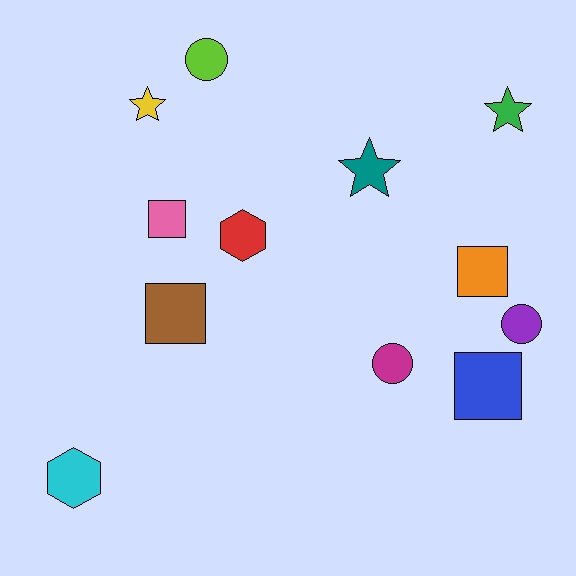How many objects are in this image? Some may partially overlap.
There are 12 objects.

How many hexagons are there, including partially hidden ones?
There are 2 hexagons.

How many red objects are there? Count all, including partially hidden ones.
There is 1 red object.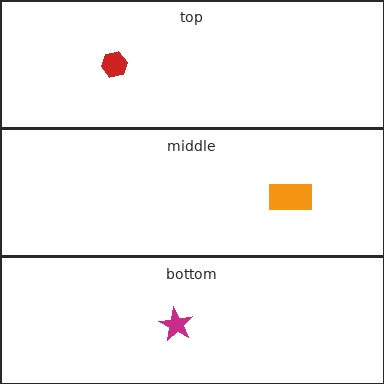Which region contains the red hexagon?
The top region.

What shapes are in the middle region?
The orange rectangle.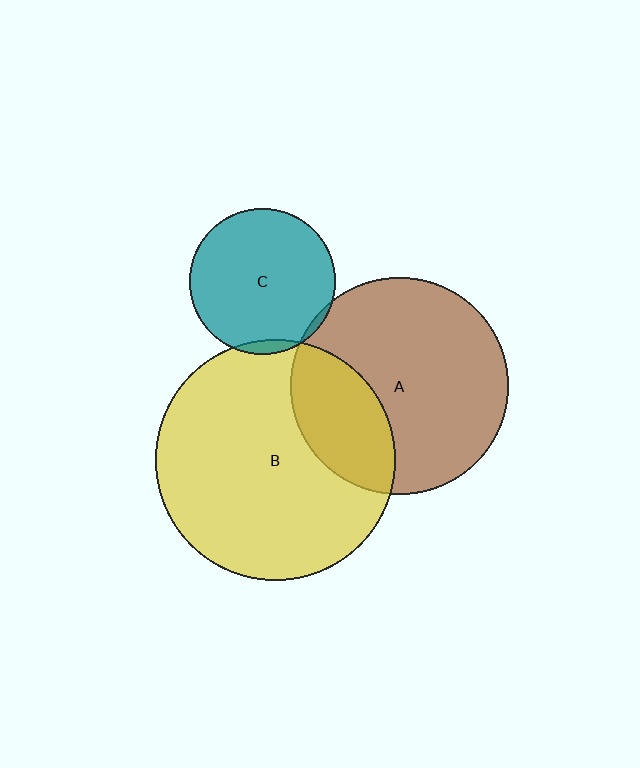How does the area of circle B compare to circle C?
Approximately 2.7 times.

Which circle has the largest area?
Circle B (yellow).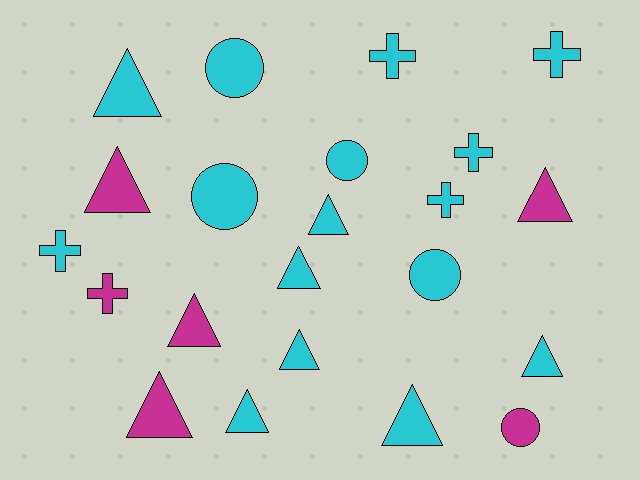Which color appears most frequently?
Cyan, with 16 objects.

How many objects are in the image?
There are 22 objects.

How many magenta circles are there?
There is 1 magenta circle.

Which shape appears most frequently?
Triangle, with 11 objects.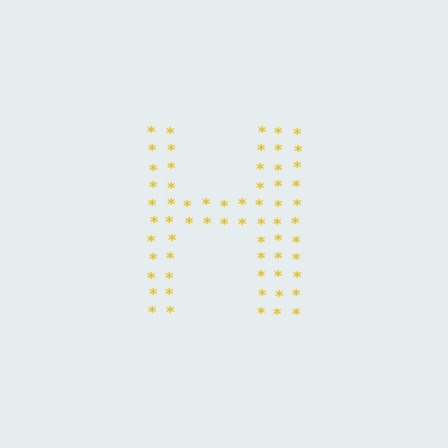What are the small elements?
The small elements are asterisks.